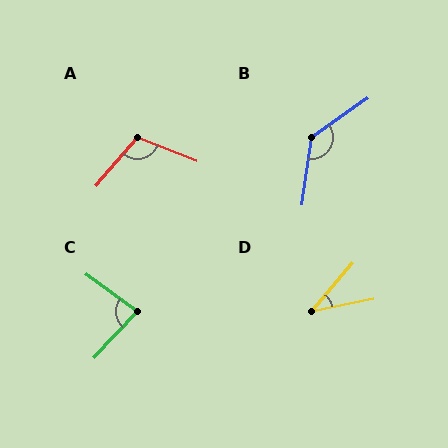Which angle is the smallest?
D, at approximately 39 degrees.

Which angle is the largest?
B, at approximately 133 degrees.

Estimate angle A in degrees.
Approximately 109 degrees.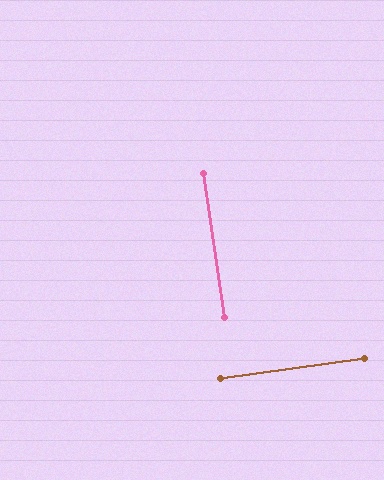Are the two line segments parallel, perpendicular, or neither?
Perpendicular — they meet at approximately 90°.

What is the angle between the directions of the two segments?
Approximately 90 degrees.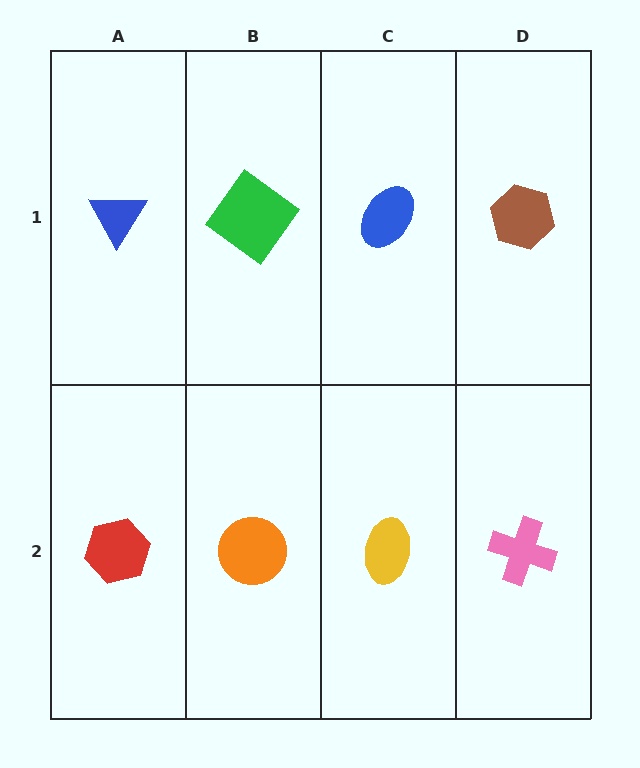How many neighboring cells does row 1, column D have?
2.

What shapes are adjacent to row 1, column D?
A pink cross (row 2, column D), a blue ellipse (row 1, column C).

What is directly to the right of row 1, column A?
A green diamond.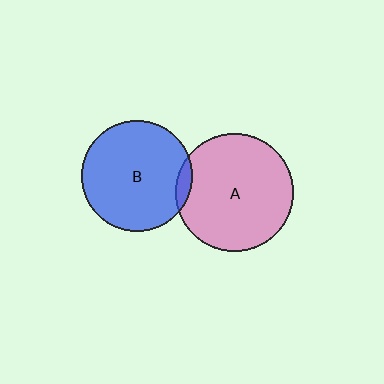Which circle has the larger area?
Circle A (pink).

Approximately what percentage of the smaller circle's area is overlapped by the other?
Approximately 5%.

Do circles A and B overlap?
Yes.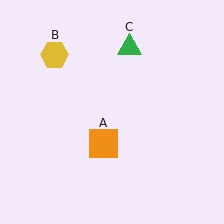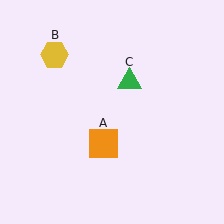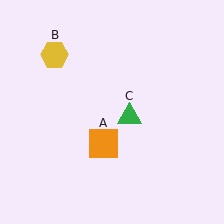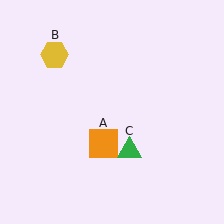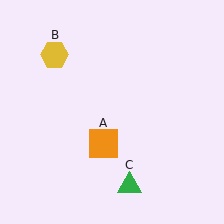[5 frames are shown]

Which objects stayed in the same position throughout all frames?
Orange square (object A) and yellow hexagon (object B) remained stationary.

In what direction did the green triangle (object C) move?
The green triangle (object C) moved down.